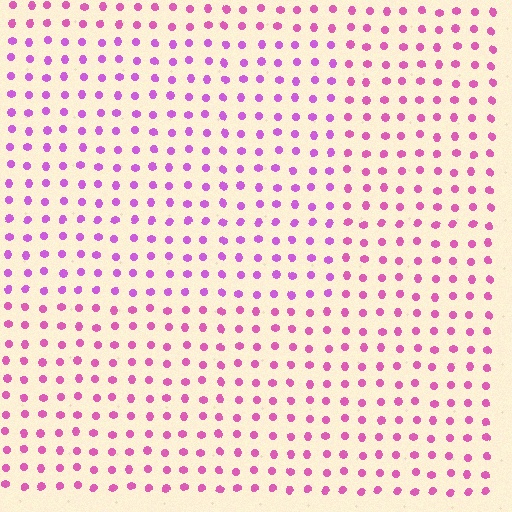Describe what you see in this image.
The image is filled with small pink elements in a uniform arrangement. A rectangle-shaped region is visible where the elements are tinted to a slightly different hue, forming a subtle color boundary.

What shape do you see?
I see a rectangle.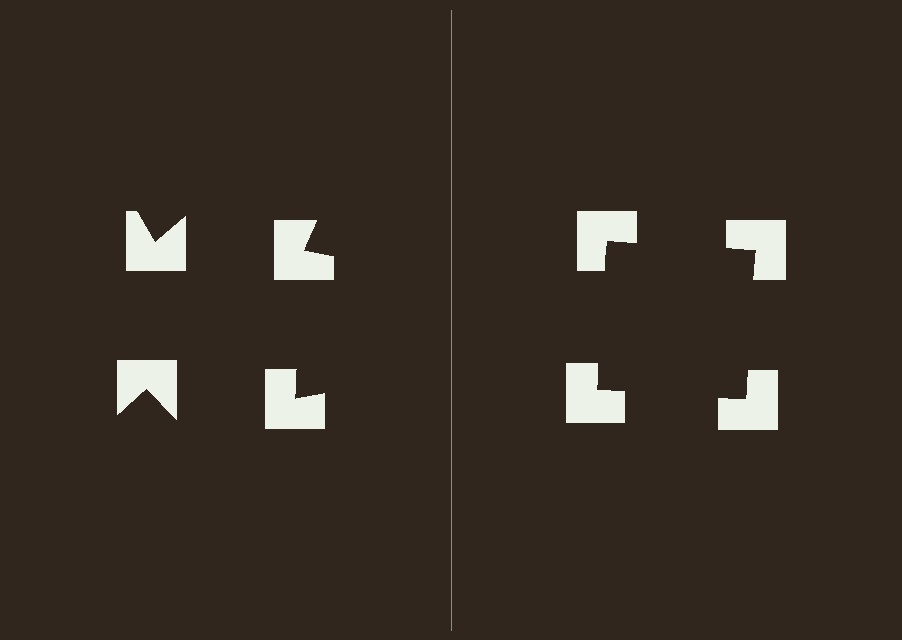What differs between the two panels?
The notched squares are positioned identically on both sides; only the wedge orientations differ. On the right they align to a square; on the left they are misaligned.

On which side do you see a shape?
An illusory square appears on the right side. On the left side the wedge cuts are rotated, so no coherent shape forms.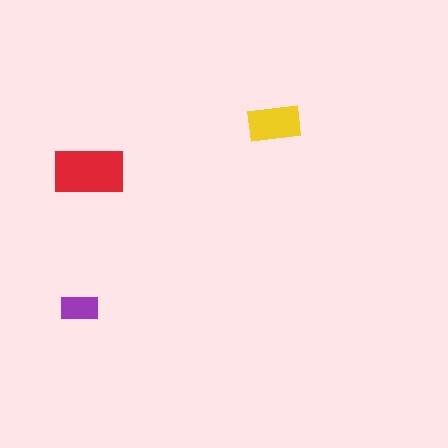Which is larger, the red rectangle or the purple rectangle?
The red one.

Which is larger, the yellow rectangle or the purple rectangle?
The yellow one.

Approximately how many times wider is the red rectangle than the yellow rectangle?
About 1.5 times wider.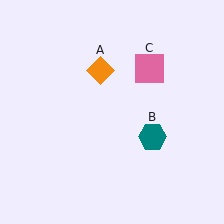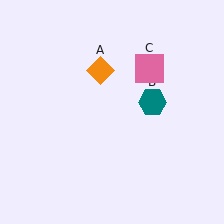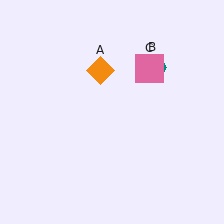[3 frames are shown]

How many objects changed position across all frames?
1 object changed position: teal hexagon (object B).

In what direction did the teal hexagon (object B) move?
The teal hexagon (object B) moved up.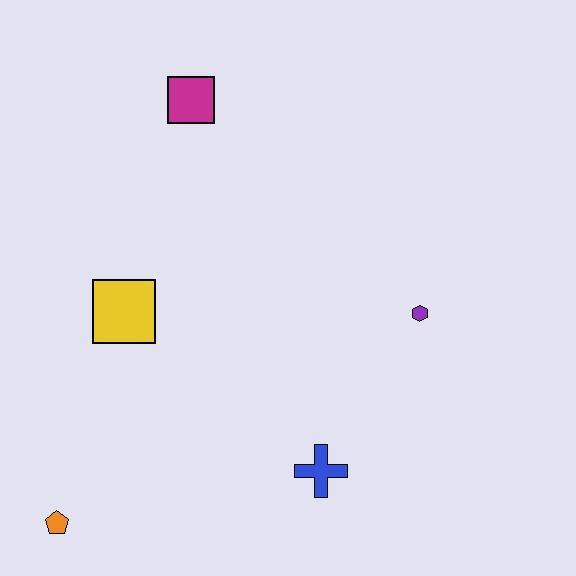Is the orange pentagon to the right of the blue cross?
No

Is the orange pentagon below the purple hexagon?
Yes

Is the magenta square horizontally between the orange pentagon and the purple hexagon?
Yes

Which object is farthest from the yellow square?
The purple hexagon is farthest from the yellow square.